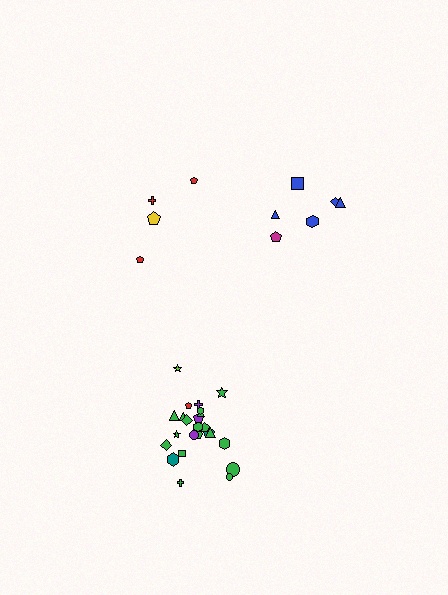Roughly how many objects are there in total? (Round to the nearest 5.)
Roughly 35 objects in total.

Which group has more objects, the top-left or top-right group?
The top-right group.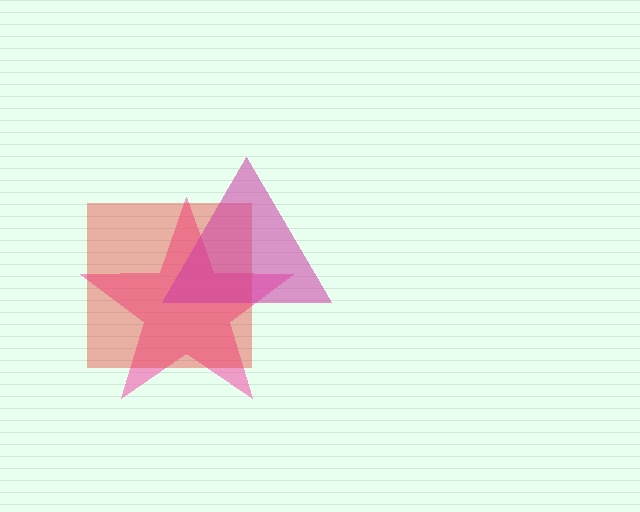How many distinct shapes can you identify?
There are 3 distinct shapes: a pink star, a red square, a magenta triangle.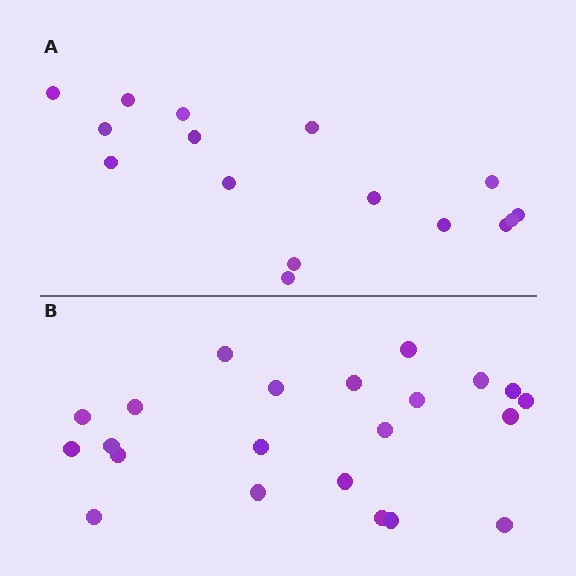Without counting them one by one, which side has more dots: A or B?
Region B (the bottom region) has more dots.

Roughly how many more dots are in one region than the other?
Region B has about 6 more dots than region A.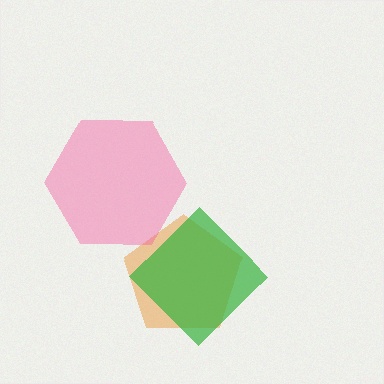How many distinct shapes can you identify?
There are 3 distinct shapes: an orange pentagon, a pink hexagon, a green diamond.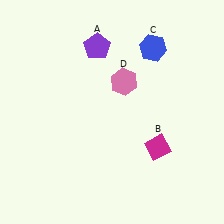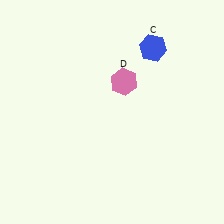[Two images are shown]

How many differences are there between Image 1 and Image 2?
There are 2 differences between the two images.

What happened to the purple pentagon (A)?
The purple pentagon (A) was removed in Image 2. It was in the top-left area of Image 1.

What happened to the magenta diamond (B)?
The magenta diamond (B) was removed in Image 2. It was in the bottom-right area of Image 1.